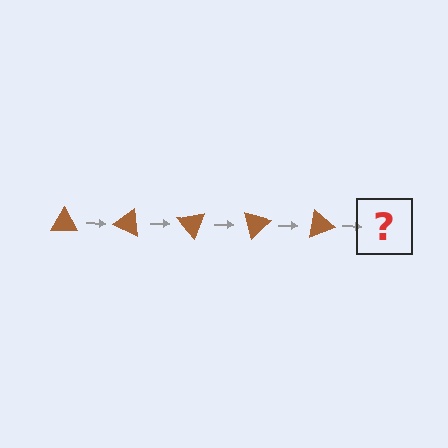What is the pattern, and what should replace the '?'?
The pattern is that the triangle rotates 25 degrees each step. The '?' should be a brown triangle rotated 125 degrees.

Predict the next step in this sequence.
The next step is a brown triangle rotated 125 degrees.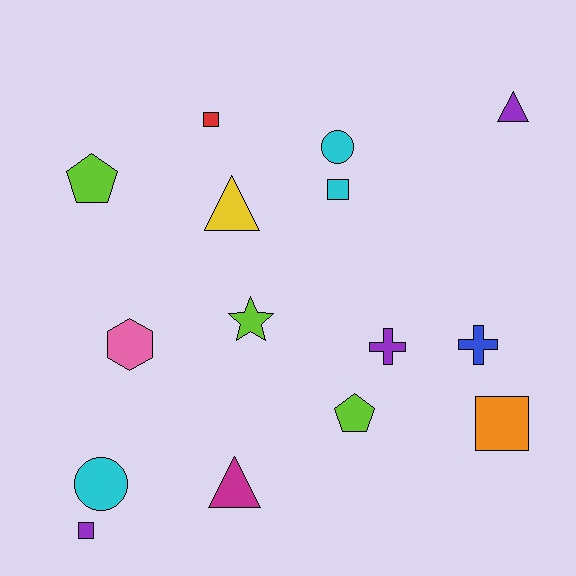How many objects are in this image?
There are 15 objects.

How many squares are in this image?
There are 4 squares.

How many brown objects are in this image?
There are no brown objects.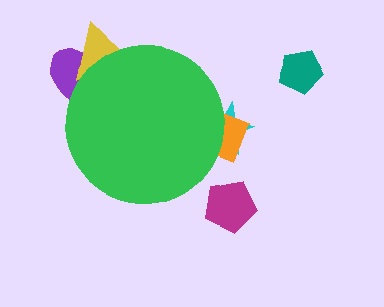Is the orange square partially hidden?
Yes, the orange square is partially hidden behind the green circle.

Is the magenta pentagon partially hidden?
No, the magenta pentagon is fully visible.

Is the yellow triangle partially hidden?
Yes, the yellow triangle is partially hidden behind the green circle.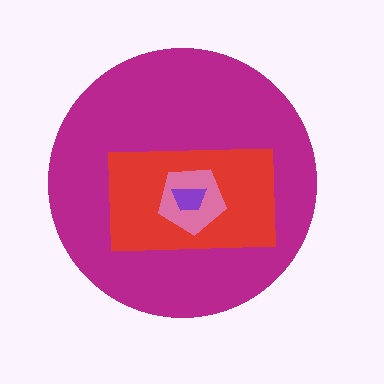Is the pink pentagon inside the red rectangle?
Yes.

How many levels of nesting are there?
4.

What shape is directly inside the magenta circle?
The red rectangle.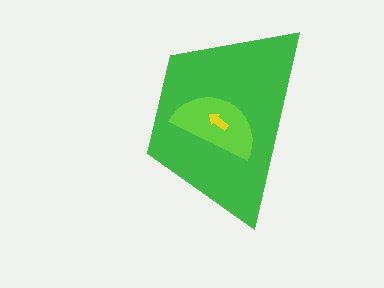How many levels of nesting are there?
3.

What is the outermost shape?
The green trapezoid.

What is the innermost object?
The yellow arrow.